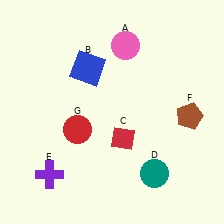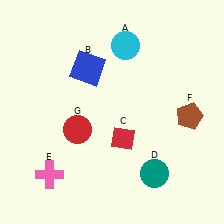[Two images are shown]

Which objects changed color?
A changed from pink to cyan. E changed from purple to pink.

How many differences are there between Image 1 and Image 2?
There are 2 differences between the two images.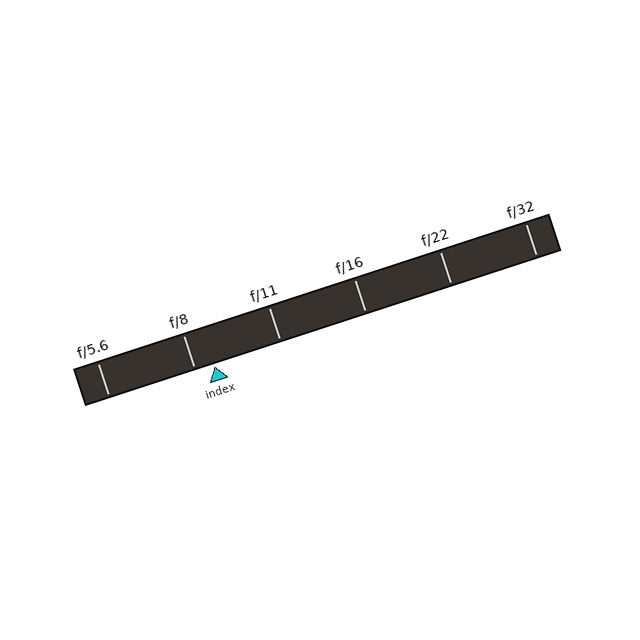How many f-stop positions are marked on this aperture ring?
There are 6 f-stop positions marked.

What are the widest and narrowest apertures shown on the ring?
The widest aperture shown is f/5.6 and the narrowest is f/32.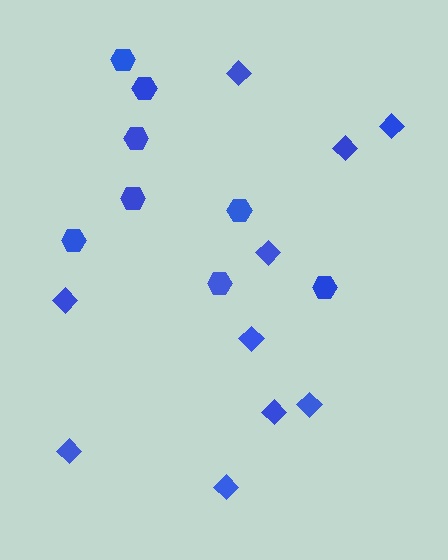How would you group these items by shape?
There are 2 groups: one group of diamonds (10) and one group of hexagons (8).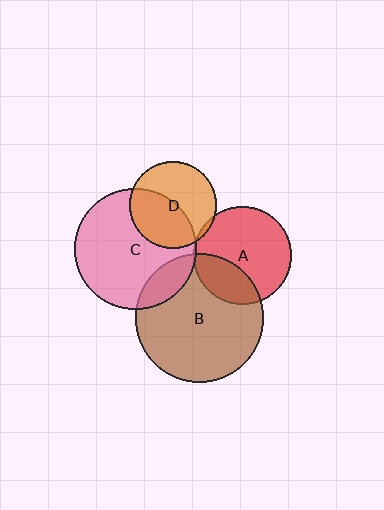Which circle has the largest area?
Circle B (brown).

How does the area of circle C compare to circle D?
Approximately 1.9 times.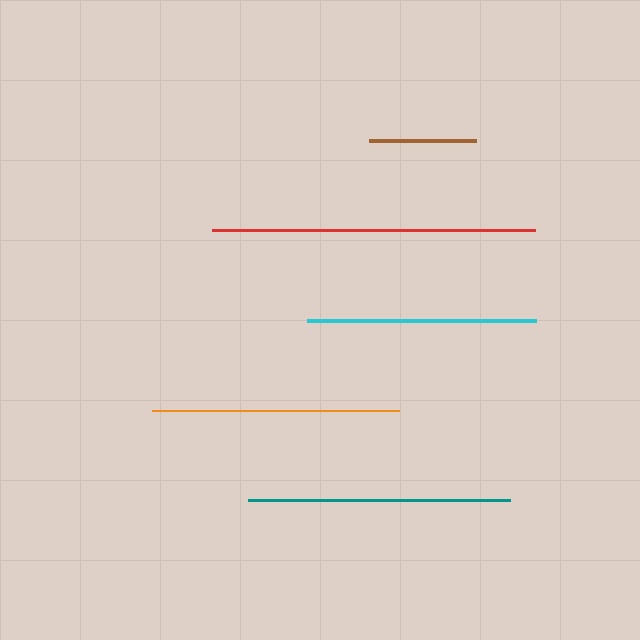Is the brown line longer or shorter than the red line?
The red line is longer than the brown line.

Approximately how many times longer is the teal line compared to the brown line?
The teal line is approximately 2.4 times the length of the brown line.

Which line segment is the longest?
The red line is the longest at approximately 323 pixels.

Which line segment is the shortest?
The brown line is the shortest at approximately 107 pixels.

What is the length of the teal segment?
The teal segment is approximately 262 pixels long.